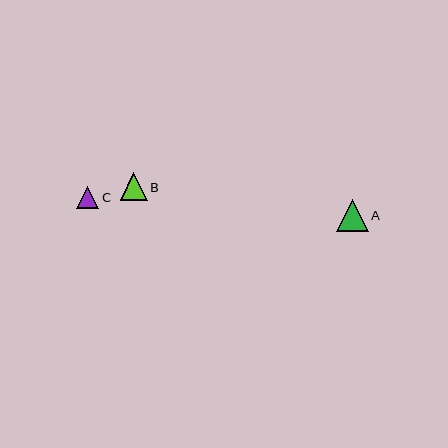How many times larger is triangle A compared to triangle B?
Triangle A is approximately 1.2 times the size of triangle B.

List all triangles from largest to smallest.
From largest to smallest: A, B, C.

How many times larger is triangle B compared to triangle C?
Triangle B is approximately 1.2 times the size of triangle C.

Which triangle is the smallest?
Triangle C is the smallest with a size of approximately 23 pixels.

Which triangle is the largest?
Triangle A is the largest with a size of approximately 32 pixels.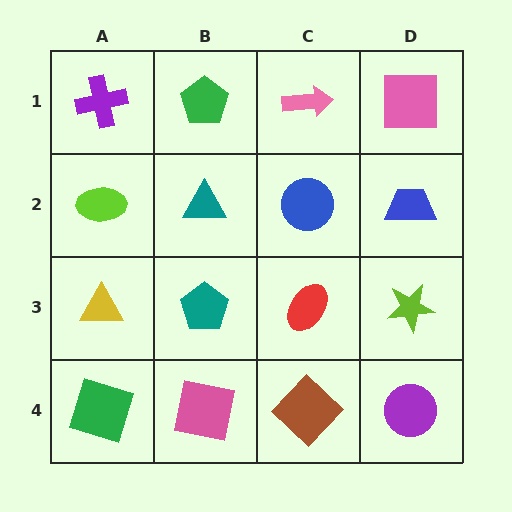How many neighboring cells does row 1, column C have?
3.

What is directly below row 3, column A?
A green square.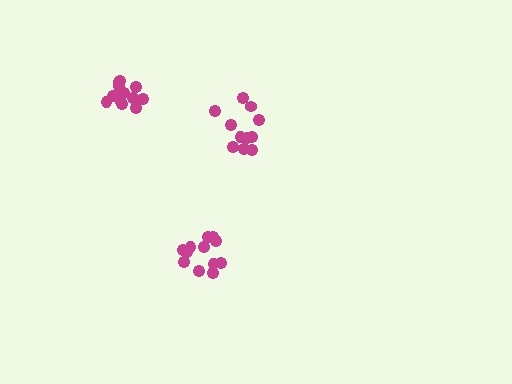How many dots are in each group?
Group 1: 11 dots, Group 2: 12 dots, Group 3: 13 dots (36 total).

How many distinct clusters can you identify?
There are 3 distinct clusters.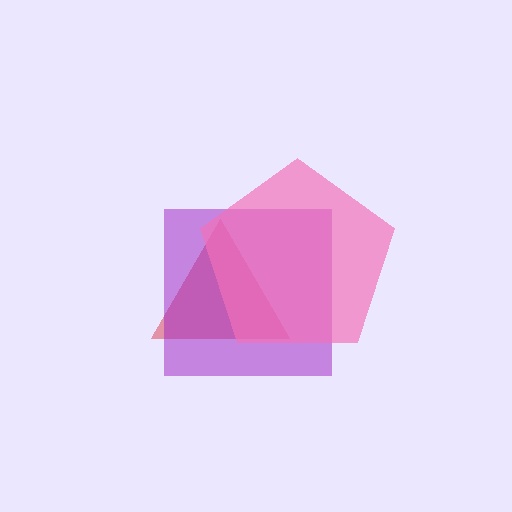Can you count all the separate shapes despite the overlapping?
Yes, there are 3 separate shapes.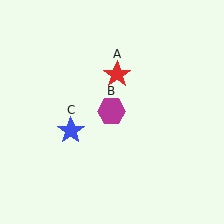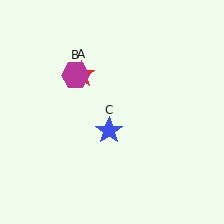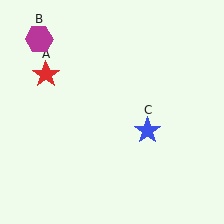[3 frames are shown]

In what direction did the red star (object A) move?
The red star (object A) moved left.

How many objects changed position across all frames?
3 objects changed position: red star (object A), magenta hexagon (object B), blue star (object C).